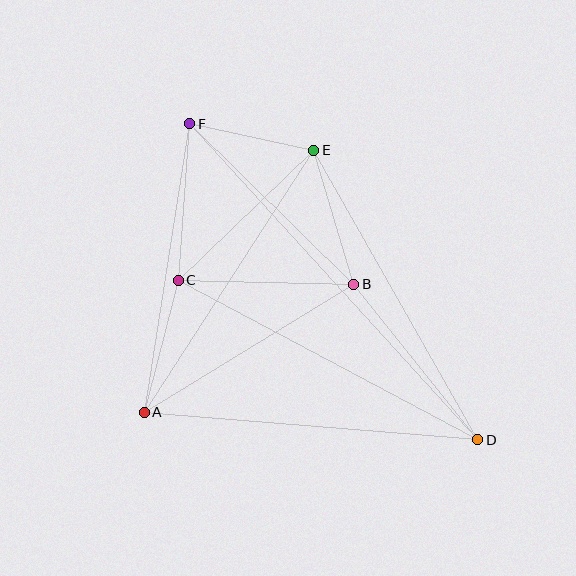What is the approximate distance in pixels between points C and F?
The distance between C and F is approximately 157 pixels.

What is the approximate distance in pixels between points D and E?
The distance between D and E is approximately 333 pixels.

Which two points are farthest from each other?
Points D and F are farthest from each other.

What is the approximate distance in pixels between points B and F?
The distance between B and F is approximately 230 pixels.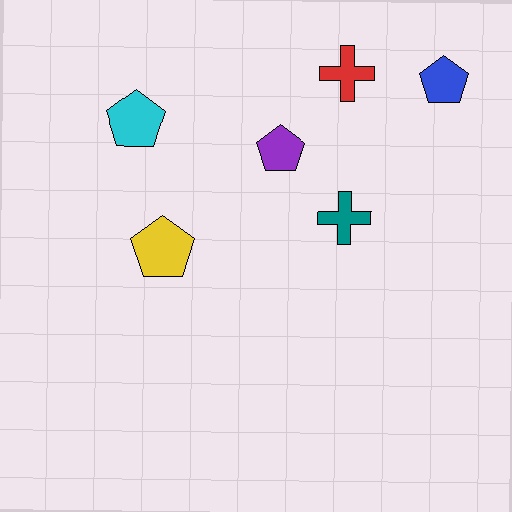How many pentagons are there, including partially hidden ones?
There are 4 pentagons.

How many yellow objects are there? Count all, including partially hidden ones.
There is 1 yellow object.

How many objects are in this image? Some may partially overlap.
There are 6 objects.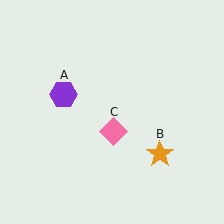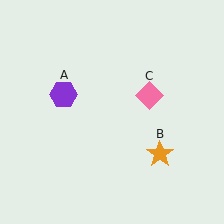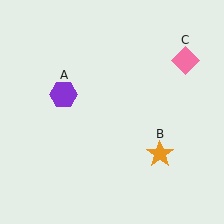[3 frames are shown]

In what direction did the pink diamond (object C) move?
The pink diamond (object C) moved up and to the right.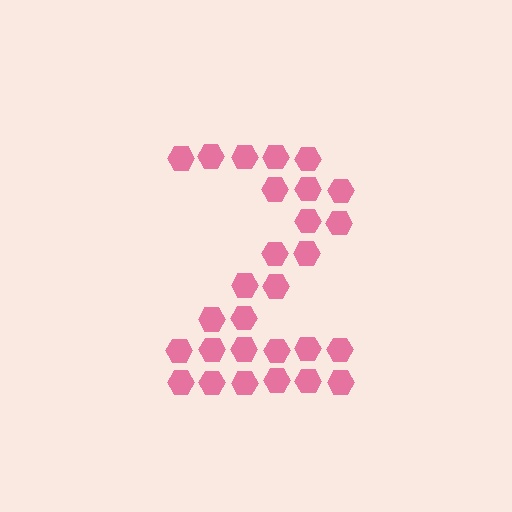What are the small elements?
The small elements are hexagons.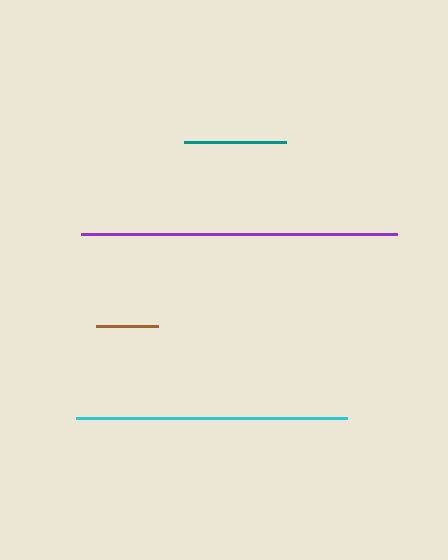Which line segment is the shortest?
The brown line is the shortest at approximately 62 pixels.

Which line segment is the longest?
The purple line is the longest at approximately 315 pixels.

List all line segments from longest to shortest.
From longest to shortest: purple, cyan, teal, brown.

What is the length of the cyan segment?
The cyan segment is approximately 271 pixels long.